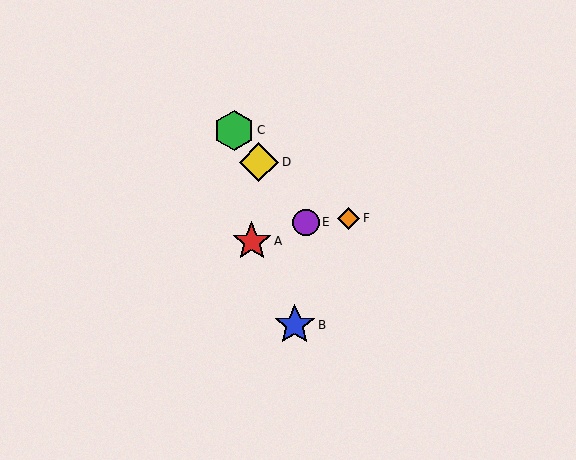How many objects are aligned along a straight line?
3 objects (C, D, E) are aligned along a straight line.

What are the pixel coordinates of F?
Object F is at (349, 218).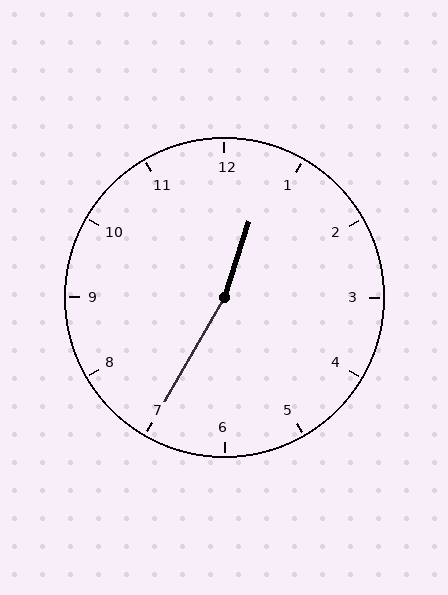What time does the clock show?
12:35.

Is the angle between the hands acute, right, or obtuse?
It is obtuse.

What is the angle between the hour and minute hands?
Approximately 168 degrees.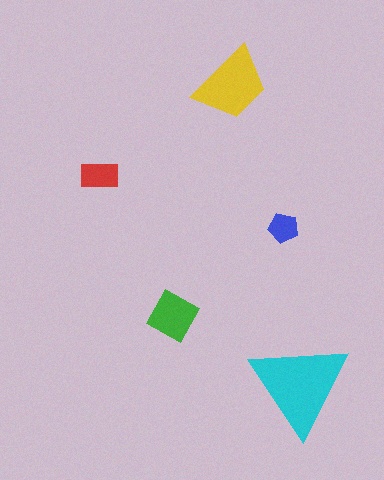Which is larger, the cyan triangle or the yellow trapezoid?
The cyan triangle.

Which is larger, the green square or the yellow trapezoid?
The yellow trapezoid.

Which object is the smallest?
The blue pentagon.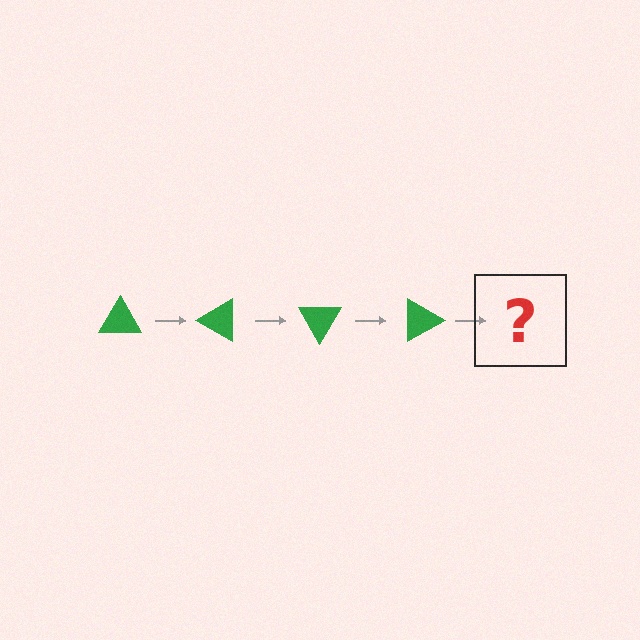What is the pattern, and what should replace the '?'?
The pattern is that the triangle rotates 30 degrees each step. The '?' should be a green triangle rotated 120 degrees.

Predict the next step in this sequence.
The next step is a green triangle rotated 120 degrees.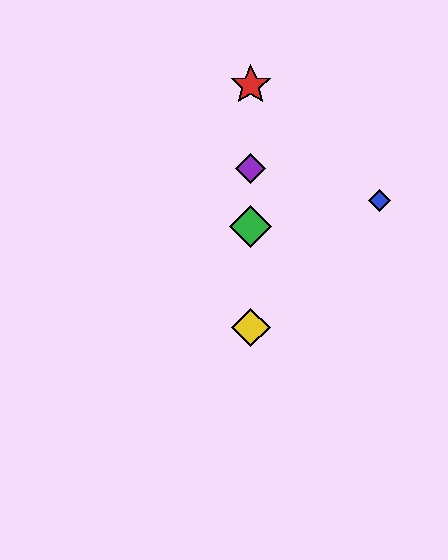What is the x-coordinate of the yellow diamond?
The yellow diamond is at x≈251.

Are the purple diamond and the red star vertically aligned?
Yes, both are at x≈251.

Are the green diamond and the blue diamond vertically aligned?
No, the green diamond is at x≈251 and the blue diamond is at x≈379.